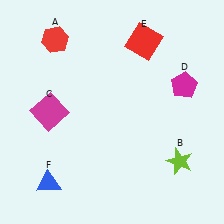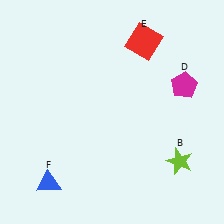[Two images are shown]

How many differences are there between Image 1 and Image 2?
There are 2 differences between the two images.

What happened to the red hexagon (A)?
The red hexagon (A) was removed in Image 2. It was in the top-left area of Image 1.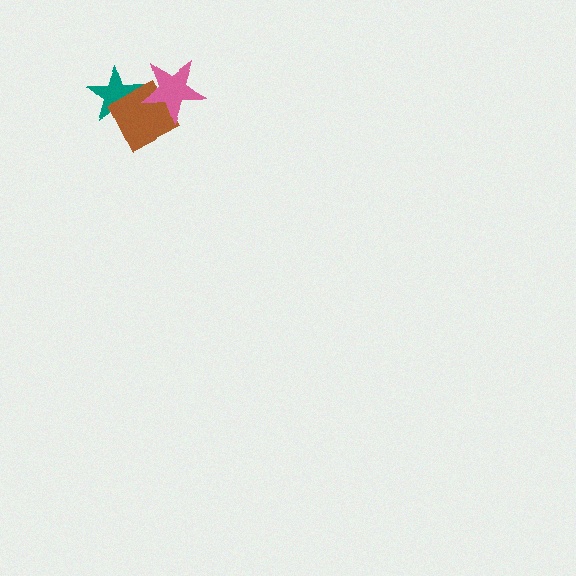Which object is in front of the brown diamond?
The pink star is in front of the brown diamond.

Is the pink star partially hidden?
No, no other shape covers it.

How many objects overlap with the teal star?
2 objects overlap with the teal star.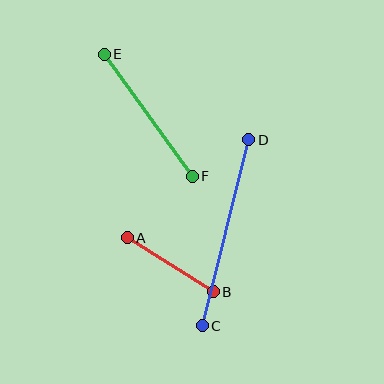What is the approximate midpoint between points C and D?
The midpoint is at approximately (225, 233) pixels.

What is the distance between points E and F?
The distance is approximately 150 pixels.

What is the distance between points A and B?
The distance is approximately 102 pixels.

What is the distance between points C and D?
The distance is approximately 192 pixels.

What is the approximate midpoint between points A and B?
The midpoint is at approximately (170, 265) pixels.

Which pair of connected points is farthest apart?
Points C and D are farthest apart.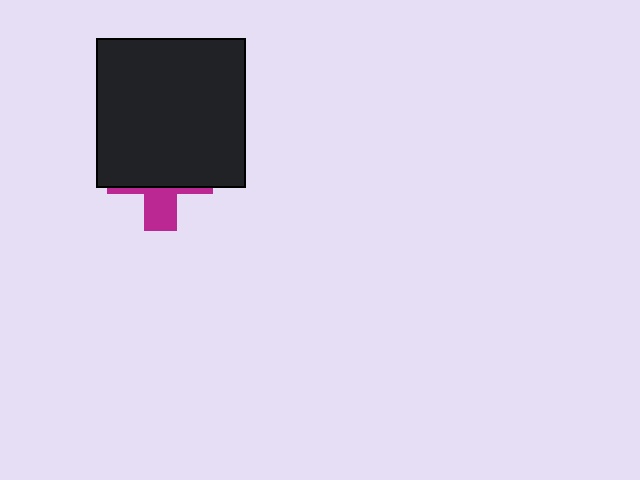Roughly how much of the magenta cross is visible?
A small part of it is visible (roughly 33%).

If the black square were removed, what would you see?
You would see the complete magenta cross.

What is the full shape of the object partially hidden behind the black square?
The partially hidden object is a magenta cross.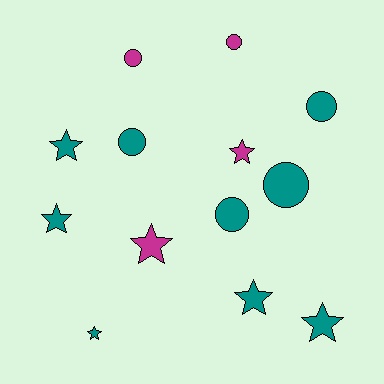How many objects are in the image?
There are 13 objects.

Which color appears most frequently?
Teal, with 9 objects.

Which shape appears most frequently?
Star, with 7 objects.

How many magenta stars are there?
There are 2 magenta stars.